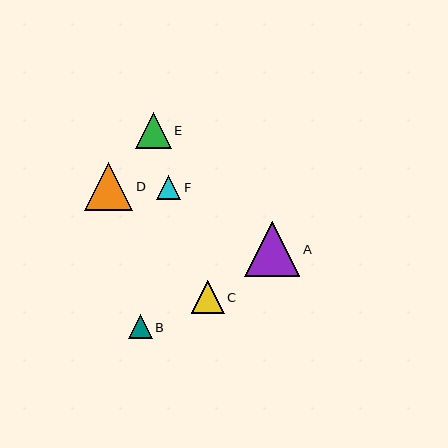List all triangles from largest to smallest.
From largest to smallest: A, D, E, C, B, F.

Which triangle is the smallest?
Triangle F is the smallest with a size of approximately 24 pixels.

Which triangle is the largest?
Triangle A is the largest with a size of approximately 55 pixels.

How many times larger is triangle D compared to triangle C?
Triangle D is approximately 1.5 times the size of triangle C.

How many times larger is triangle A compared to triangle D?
Triangle A is approximately 1.1 times the size of triangle D.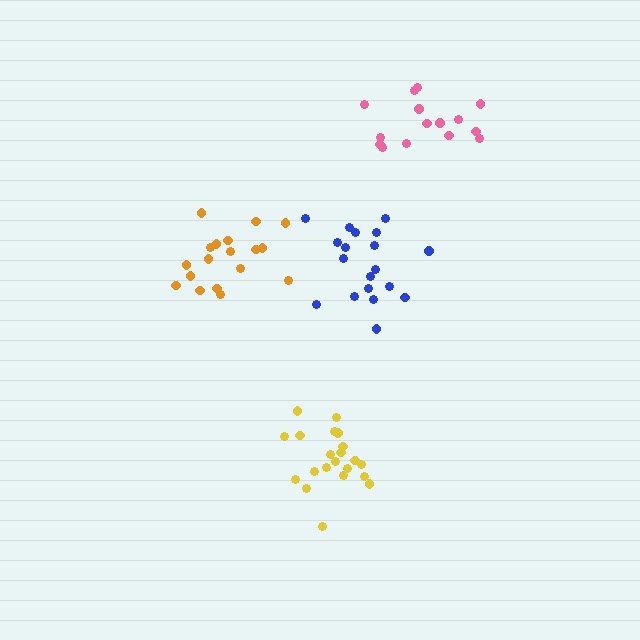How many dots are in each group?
Group 1: 18 dots, Group 2: 19 dots, Group 3: 15 dots, Group 4: 21 dots (73 total).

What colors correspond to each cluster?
The clusters are colored: orange, blue, pink, yellow.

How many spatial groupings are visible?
There are 4 spatial groupings.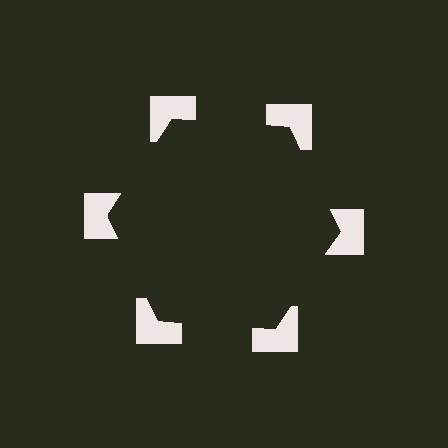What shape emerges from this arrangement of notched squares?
An illusory hexagon — its edges are inferred from the aligned wedge cuts in the notched squares, not physically drawn.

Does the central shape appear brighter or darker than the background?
It typically appears slightly darker than the background, even though no actual brightness change is drawn.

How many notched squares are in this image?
There are 6 — one at each vertex of the illusory hexagon.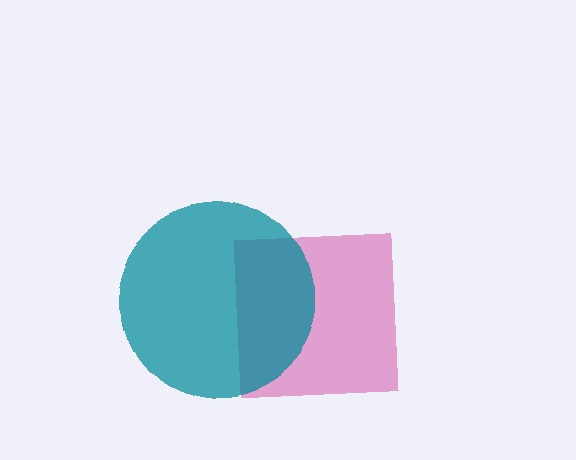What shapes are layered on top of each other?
The layered shapes are: a magenta square, a teal circle.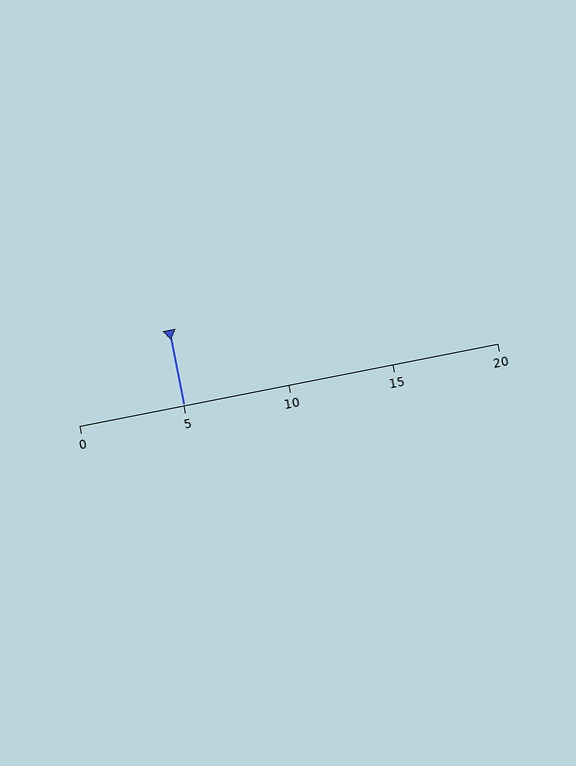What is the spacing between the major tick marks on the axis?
The major ticks are spaced 5 apart.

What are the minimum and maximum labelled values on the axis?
The axis runs from 0 to 20.